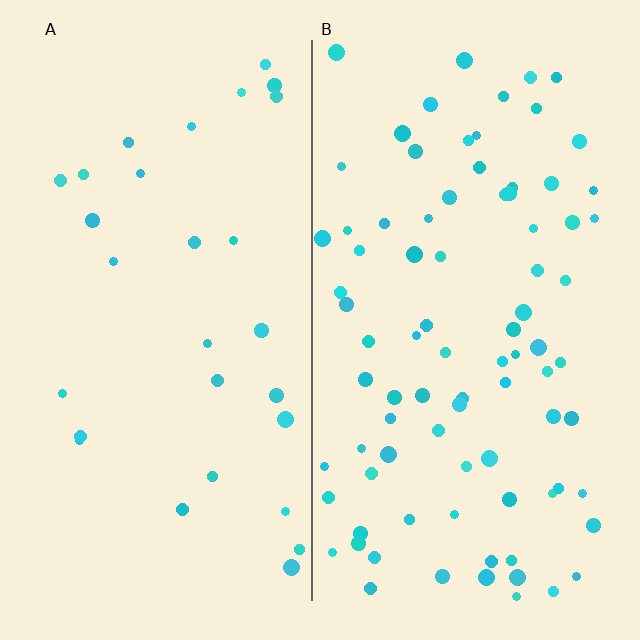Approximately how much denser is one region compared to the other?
Approximately 3.0× — region B over region A.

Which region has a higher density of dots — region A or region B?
B (the right).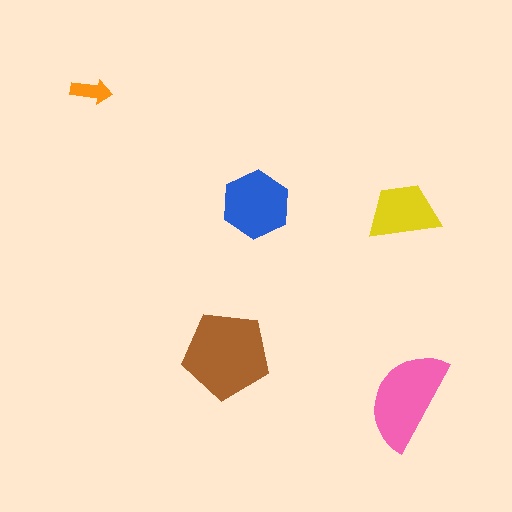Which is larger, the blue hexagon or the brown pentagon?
The brown pentagon.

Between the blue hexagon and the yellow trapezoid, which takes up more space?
The blue hexagon.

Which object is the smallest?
The orange arrow.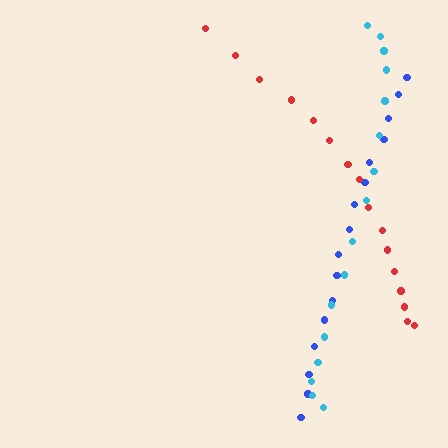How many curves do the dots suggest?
There are 3 distinct paths.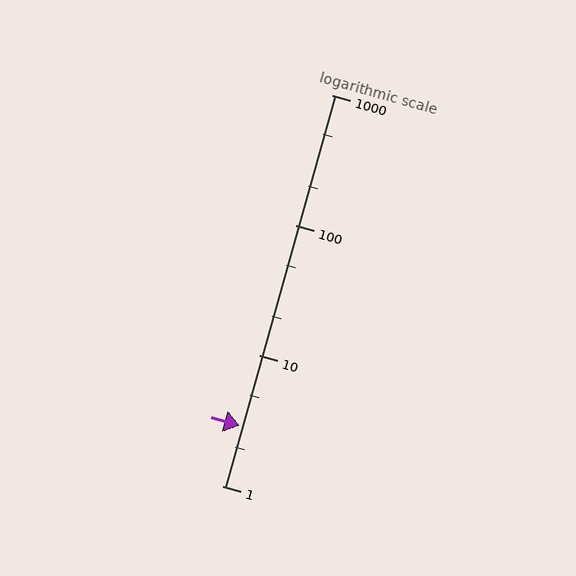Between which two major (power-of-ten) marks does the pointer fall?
The pointer is between 1 and 10.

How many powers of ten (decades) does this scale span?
The scale spans 3 decades, from 1 to 1000.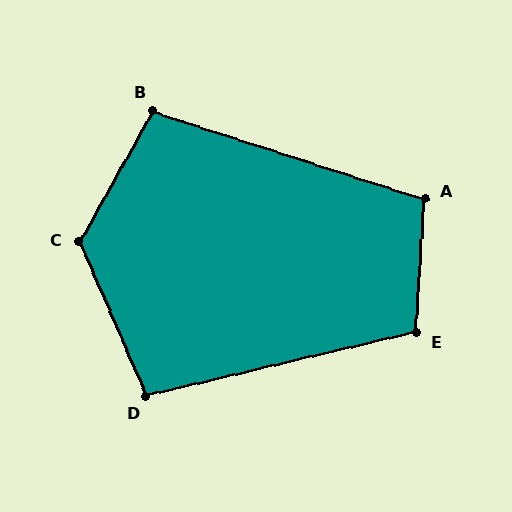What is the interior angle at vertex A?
Approximately 104 degrees (obtuse).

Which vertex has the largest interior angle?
C, at approximately 127 degrees.